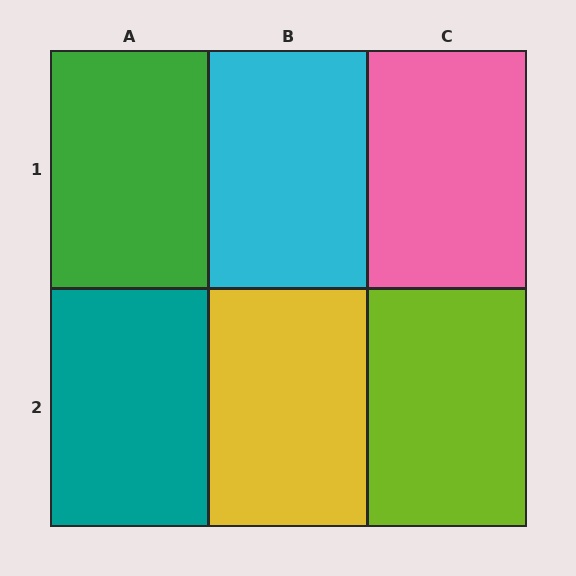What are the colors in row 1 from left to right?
Green, cyan, pink.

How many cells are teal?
1 cell is teal.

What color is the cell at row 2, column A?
Teal.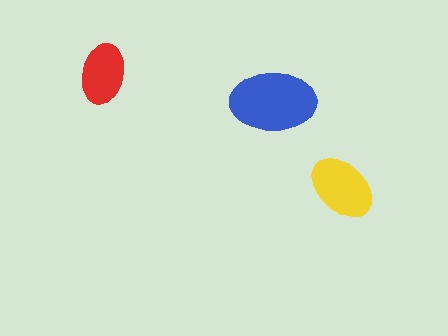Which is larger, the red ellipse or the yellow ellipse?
The yellow one.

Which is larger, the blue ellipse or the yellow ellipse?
The blue one.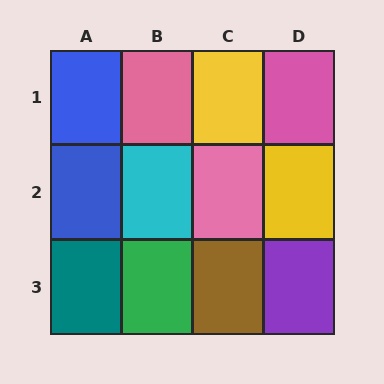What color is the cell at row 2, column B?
Cyan.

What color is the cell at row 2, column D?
Yellow.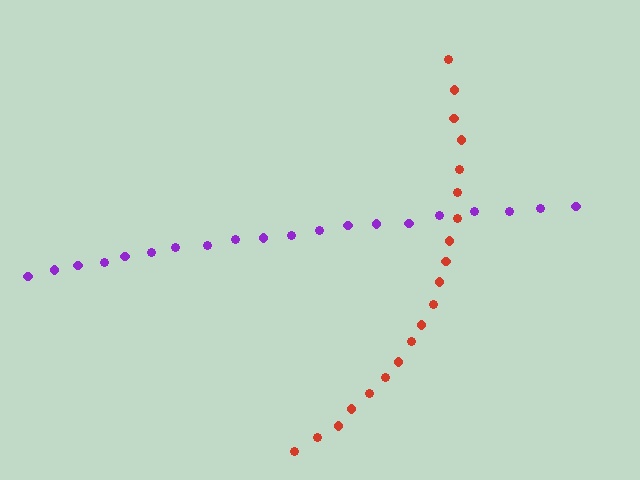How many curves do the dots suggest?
There are 2 distinct paths.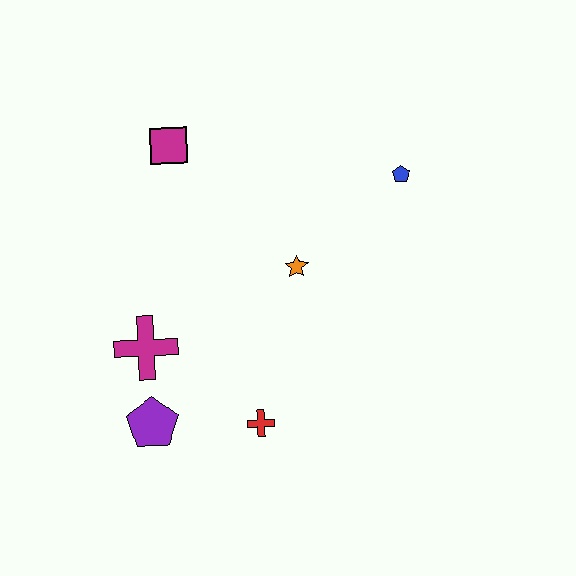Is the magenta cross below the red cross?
No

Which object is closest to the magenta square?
The orange star is closest to the magenta square.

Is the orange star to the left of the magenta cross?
No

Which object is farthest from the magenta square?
The red cross is farthest from the magenta square.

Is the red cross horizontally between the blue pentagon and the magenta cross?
Yes